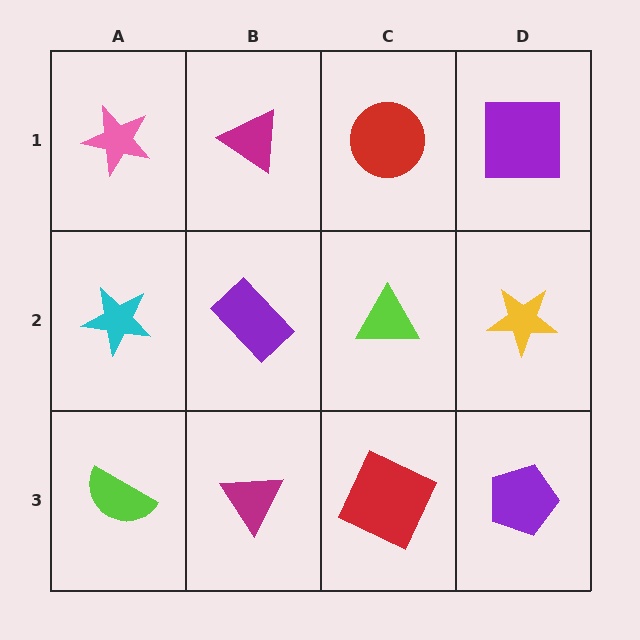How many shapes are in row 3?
4 shapes.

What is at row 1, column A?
A pink star.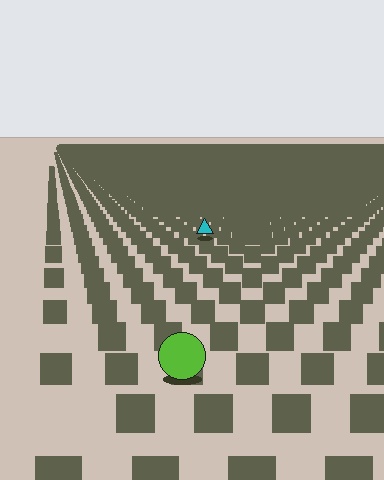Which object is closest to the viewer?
The lime circle is closest. The texture marks near it are larger and more spread out.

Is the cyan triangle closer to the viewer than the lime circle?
No. The lime circle is closer — you can tell from the texture gradient: the ground texture is coarser near it.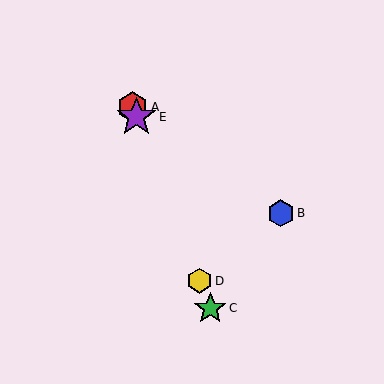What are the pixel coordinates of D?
Object D is at (200, 281).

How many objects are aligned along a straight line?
4 objects (A, C, D, E) are aligned along a straight line.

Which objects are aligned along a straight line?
Objects A, C, D, E are aligned along a straight line.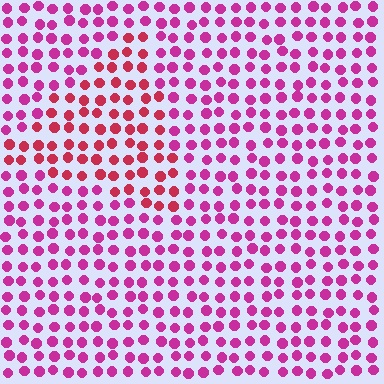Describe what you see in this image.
The image is filled with small magenta elements in a uniform arrangement. A triangle-shaped region is visible where the elements are tinted to a slightly different hue, forming a subtle color boundary.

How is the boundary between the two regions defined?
The boundary is defined purely by a slight shift in hue (about 30 degrees). Spacing, size, and orientation are identical on both sides.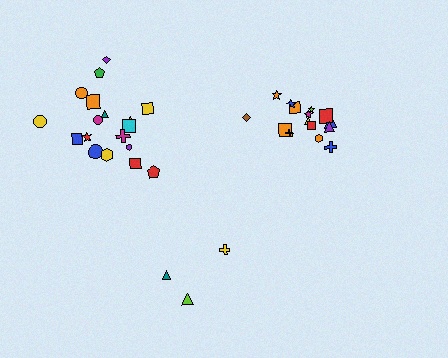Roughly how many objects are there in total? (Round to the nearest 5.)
Roughly 35 objects in total.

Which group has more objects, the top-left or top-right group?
The top-left group.